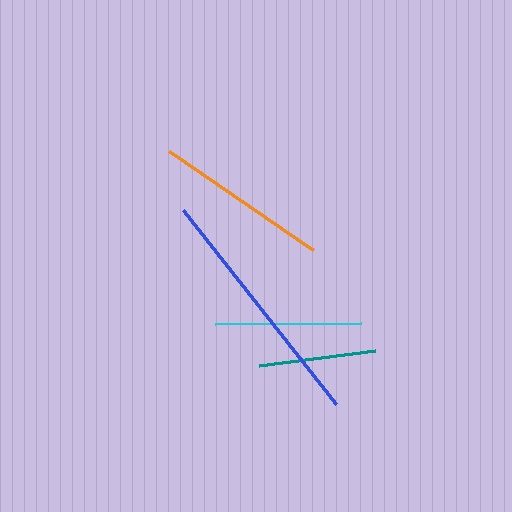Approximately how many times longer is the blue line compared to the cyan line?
The blue line is approximately 1.7 times the length of the cyan line.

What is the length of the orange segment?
The orange segment is approximately 175 pixels long.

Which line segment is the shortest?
The teal line is the shortest at approximately 116 pixels.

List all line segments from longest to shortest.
From longest to shortest: blue, orange, cyan, teal.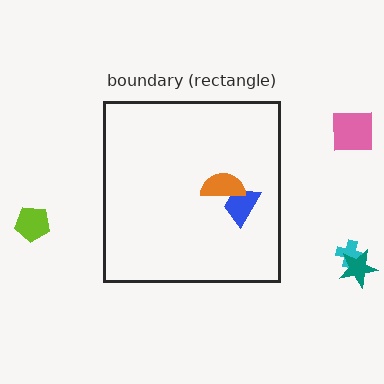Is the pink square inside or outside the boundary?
Outside.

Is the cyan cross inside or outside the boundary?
Outside.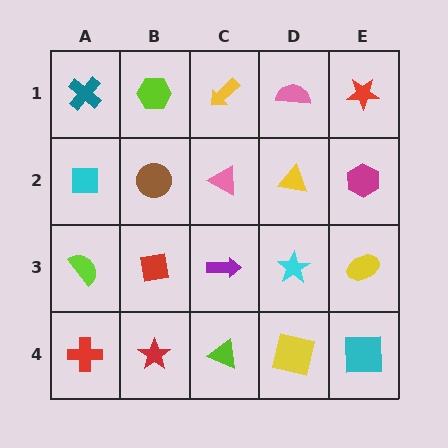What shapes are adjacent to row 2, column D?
A pink semicircle (row 1, column D), a cyan star (row 3, column D), a pink triangle (row 2, column C), a magenta hexagon (row 2, column E).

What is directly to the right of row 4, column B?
A lime triangle.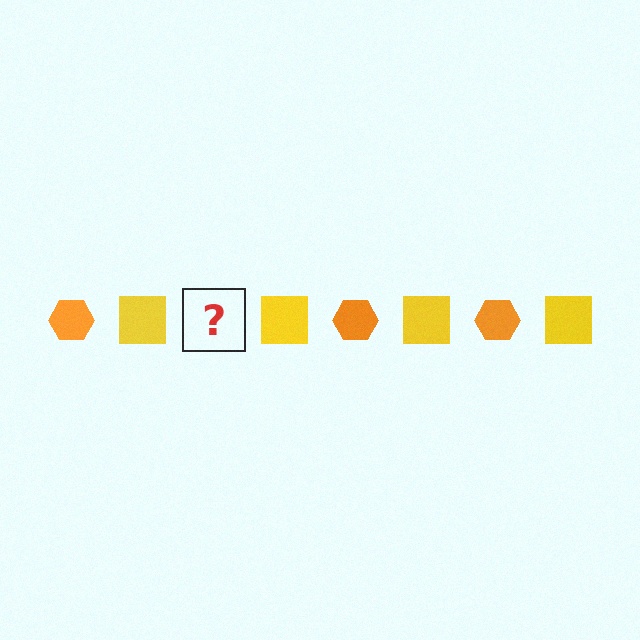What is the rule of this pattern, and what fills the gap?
The rule is that the pattern alternates between orange hexagon and yellow square. The gap should be filled with an orange hexagon.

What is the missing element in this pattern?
The missing element is an orange hexagon.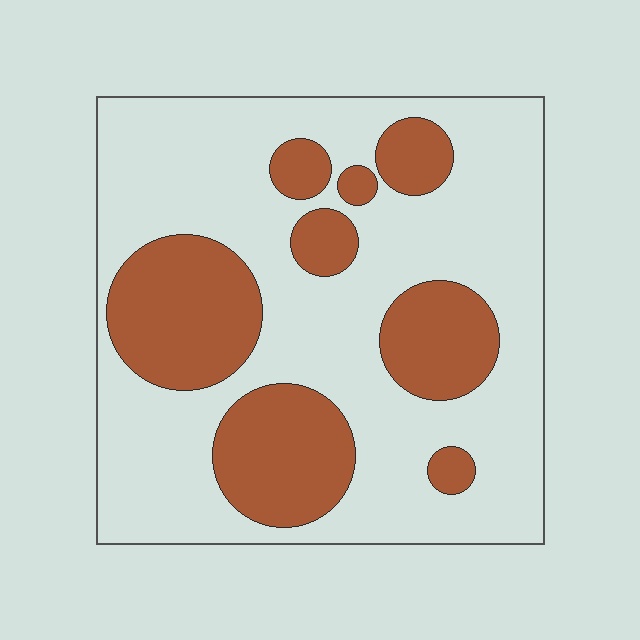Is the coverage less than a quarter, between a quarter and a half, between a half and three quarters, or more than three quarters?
Between a quarter and a half.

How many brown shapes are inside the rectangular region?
8.